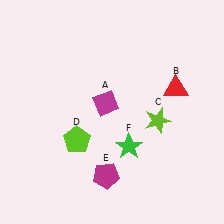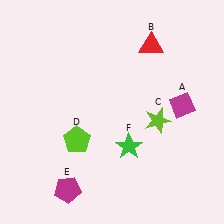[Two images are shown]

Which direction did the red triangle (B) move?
The red triangle (B) moved up.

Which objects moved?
The objects that moved are: the magenta diamond (A), the red triangle (B), the magenta pentagon (E).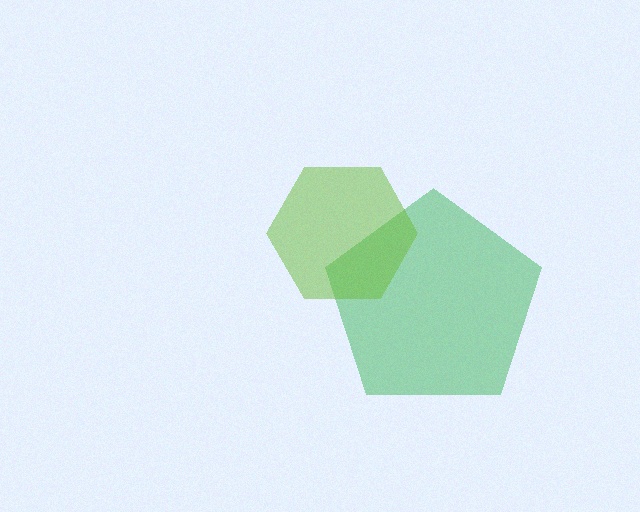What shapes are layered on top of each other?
The layered shapes are: a green pentagon, a lime hexagon.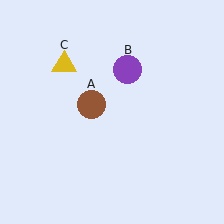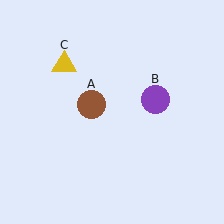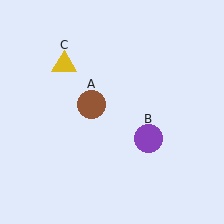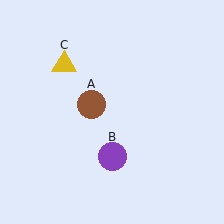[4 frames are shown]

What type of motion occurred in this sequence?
The purple circle (object B) rotated clockwise around the center of the scene.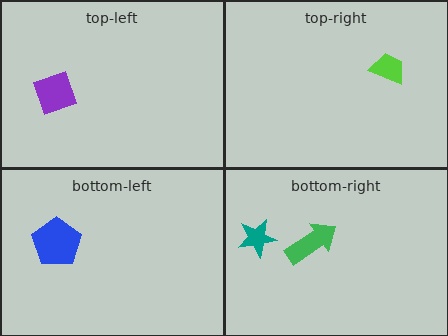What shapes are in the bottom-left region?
The blue pentagon.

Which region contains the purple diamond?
The top-left region.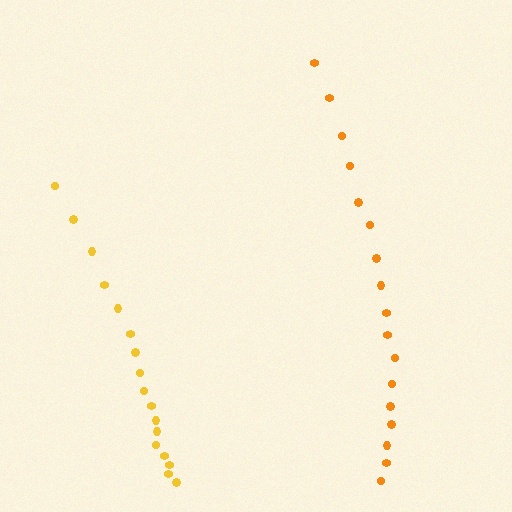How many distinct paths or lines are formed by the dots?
There are 2 distinct paths.